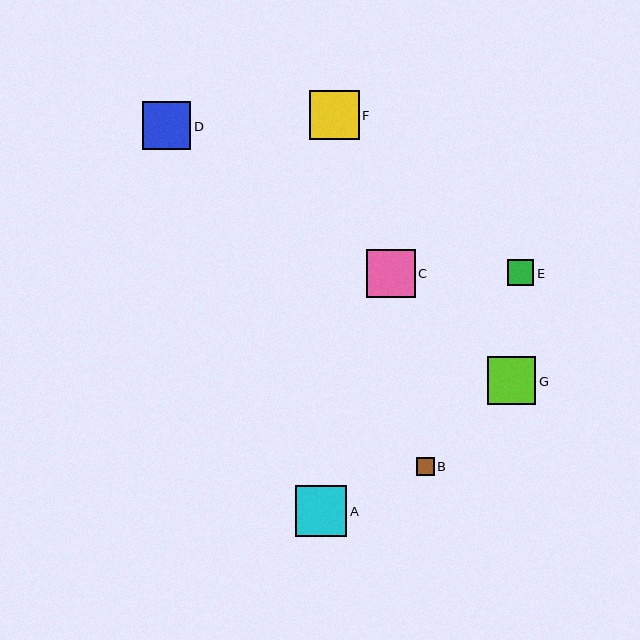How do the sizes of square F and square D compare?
Square F and square D are approximately the same size.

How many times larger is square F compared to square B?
Square F is approximately 2.7 times the size of square B.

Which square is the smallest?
Square B is the smallest with a size of approximately 18 pixels.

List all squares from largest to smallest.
From largest to smallest: A, F, C, D, G, E, B.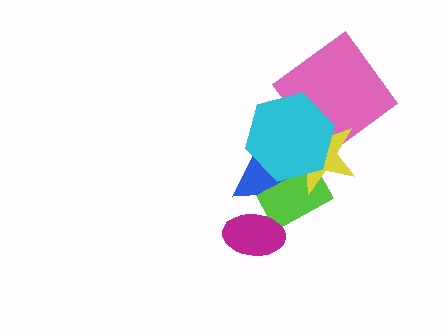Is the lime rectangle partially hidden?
Yes, it is partially covered by another shape.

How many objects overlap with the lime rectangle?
4 objects overlap with the lime rectangle.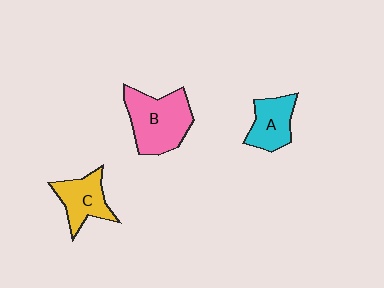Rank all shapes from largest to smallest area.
From largest to smallest: B (pink), C (yellow), A (cyan).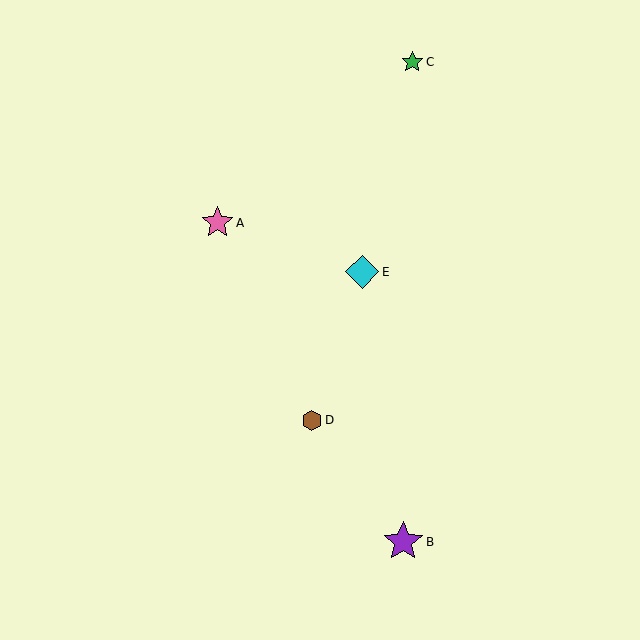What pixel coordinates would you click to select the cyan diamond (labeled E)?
Click at (362, 272) to select the cyan diamond E.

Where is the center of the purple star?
The center of the purple star is at (403, 542).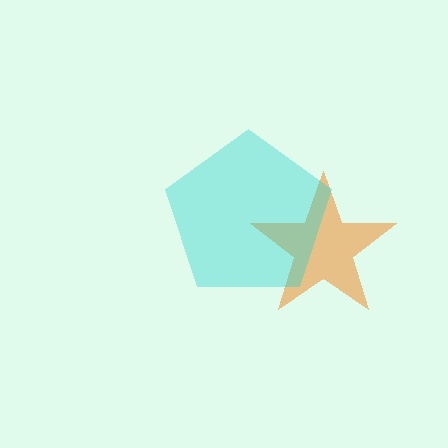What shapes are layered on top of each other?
The layered shapes are: an orange star, a cyan pentagon.